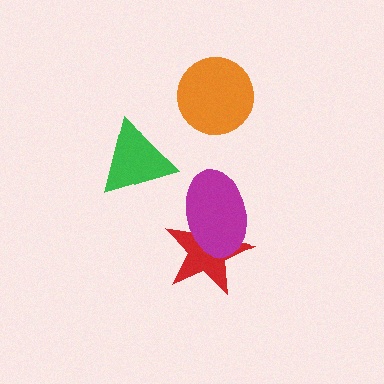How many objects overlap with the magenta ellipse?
1 object overlaps with the magenta ellipse.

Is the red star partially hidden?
Yes, it is partially covered by another shape.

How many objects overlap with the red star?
1 object overlaps with the red star.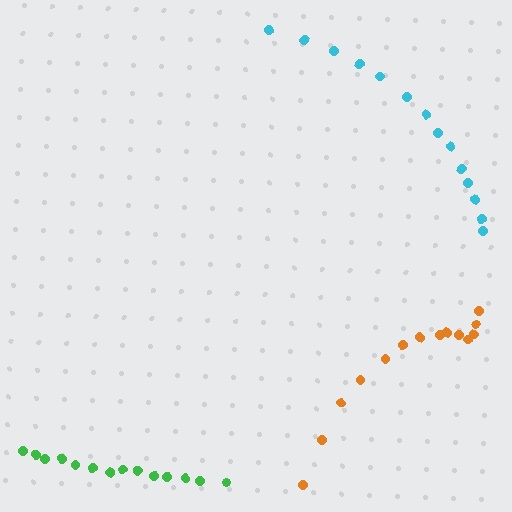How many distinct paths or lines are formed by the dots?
There are 3 distinct paths.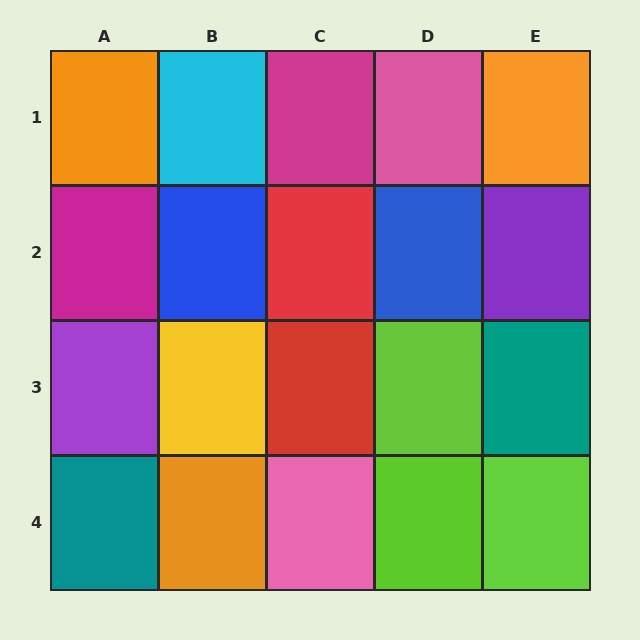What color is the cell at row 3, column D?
Lime.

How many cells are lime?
3 cells are lime.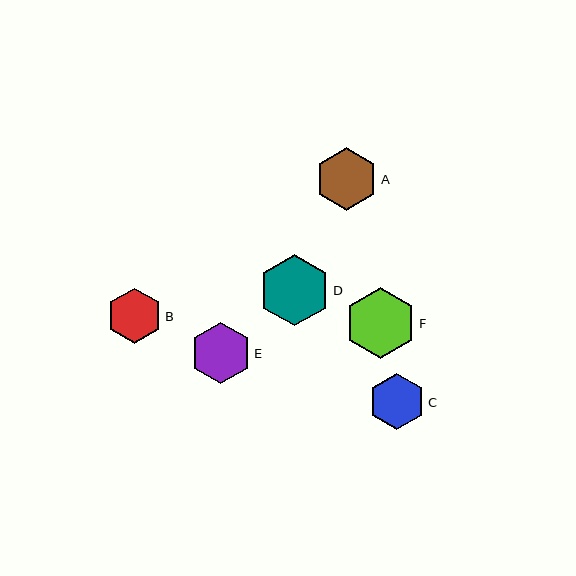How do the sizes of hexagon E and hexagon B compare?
Hexagon E and hexagon B are approximately the same size.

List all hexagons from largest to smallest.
From largest to smallest: D, F, A, E, C, B.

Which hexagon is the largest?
Hexagon D is the largest with a size of approximately 71 pixels.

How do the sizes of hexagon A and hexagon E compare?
Hexagon A and hexagon E are approximately the same size.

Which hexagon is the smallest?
Hexagon B is the smallest with a size of approximately 56 pixels.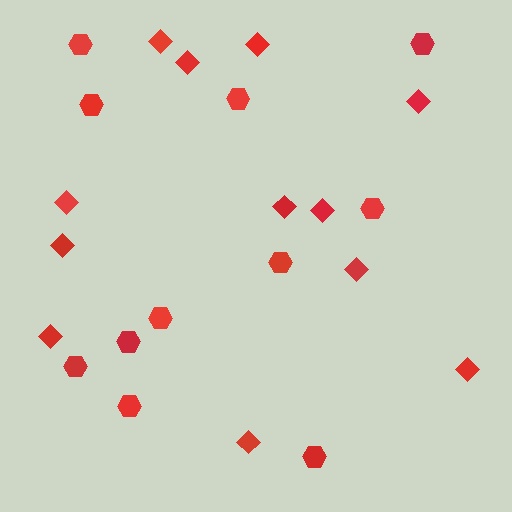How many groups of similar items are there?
There are 2 groups: one group of diamonds (12) and one group of hexagons (11).